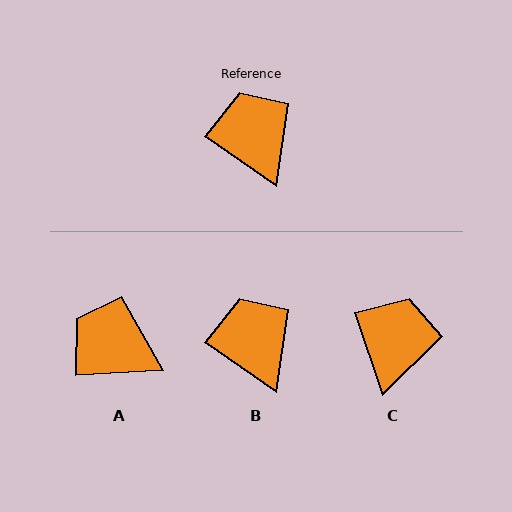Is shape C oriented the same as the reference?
No, it is off by about 37 degrees.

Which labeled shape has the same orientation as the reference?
B.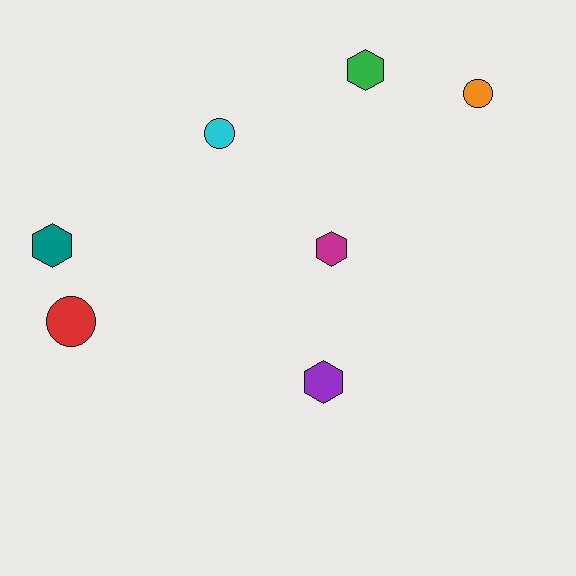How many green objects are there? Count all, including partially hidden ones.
There is 1 green object.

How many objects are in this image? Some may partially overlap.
There are 7 objects.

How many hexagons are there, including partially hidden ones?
There are 4 hexagons.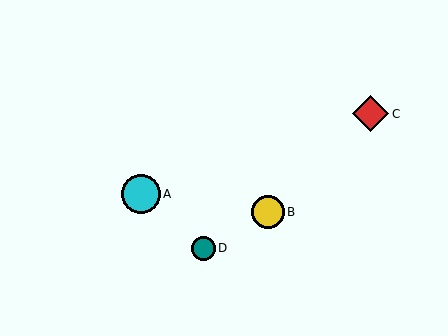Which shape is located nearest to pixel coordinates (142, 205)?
The cyan circle (labeled A) at (141, 194) is nearest to that location.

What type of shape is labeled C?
Shape C is a red diamond.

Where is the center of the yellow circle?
The center of the yellow circle is at (268, 212).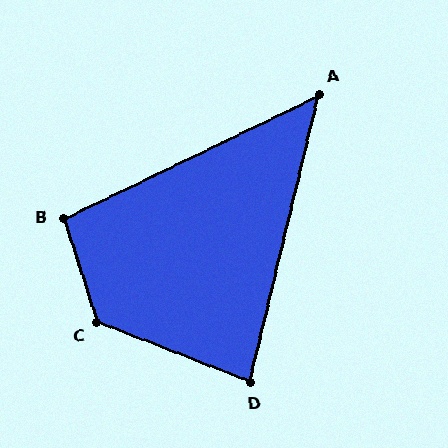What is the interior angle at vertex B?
Approximately 98 degrees (obtuse).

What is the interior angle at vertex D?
Approximately 82 degrees (acute).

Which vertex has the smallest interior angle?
A, at approximately 51 degrees.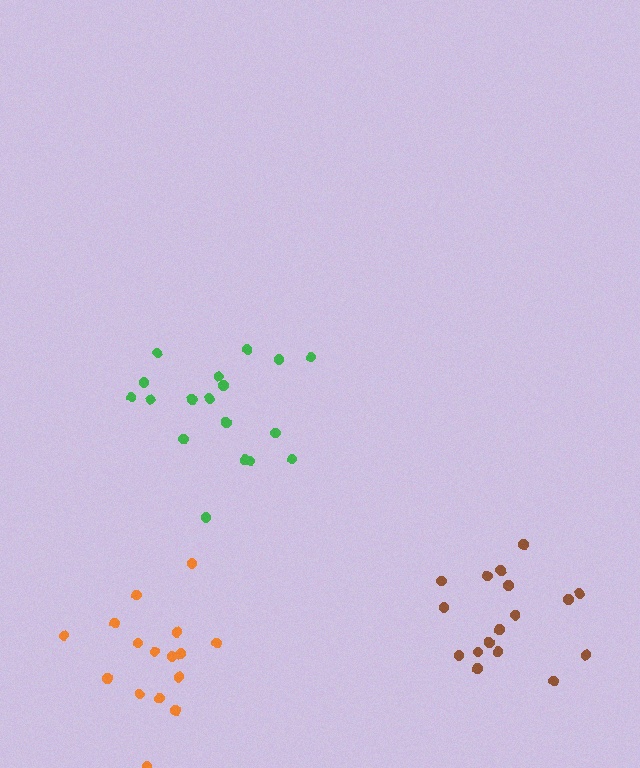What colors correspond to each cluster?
The clusters are colored: brown, orange, green.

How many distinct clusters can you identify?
There are 3 distinct clusters.